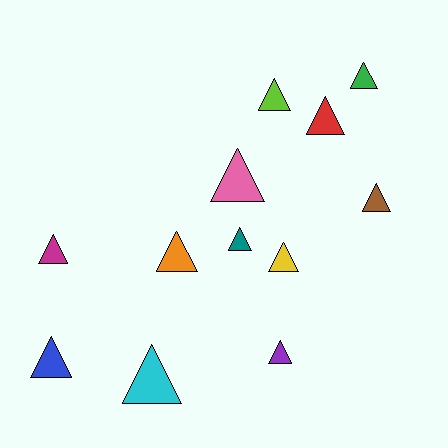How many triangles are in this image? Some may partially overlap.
There are 12 triangles.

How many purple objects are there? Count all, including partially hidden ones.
There is 1 purple object.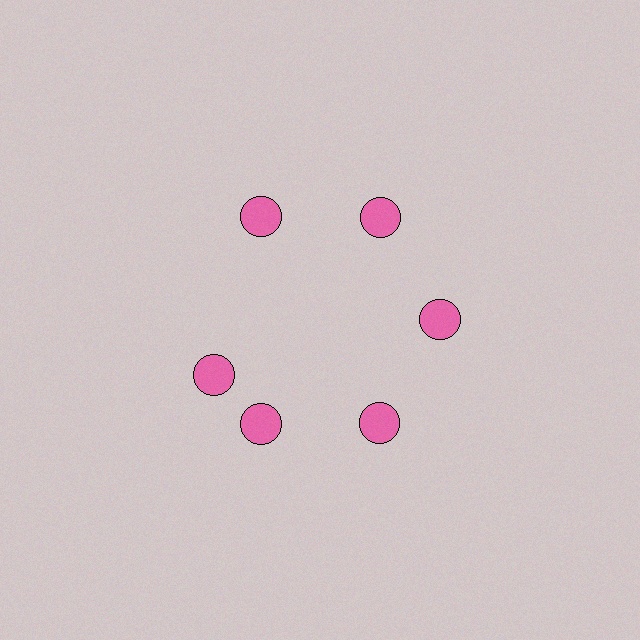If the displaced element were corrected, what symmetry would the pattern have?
It would have 6-fold rotational symmetry — the pattern would map onto itself every 60 degrees.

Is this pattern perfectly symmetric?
No. The 6 pink circles are arranged in a ring, but one element near the 9 o'clock position is rotated out of alignment along the ring, breaking the 6-fold rotational symmetry.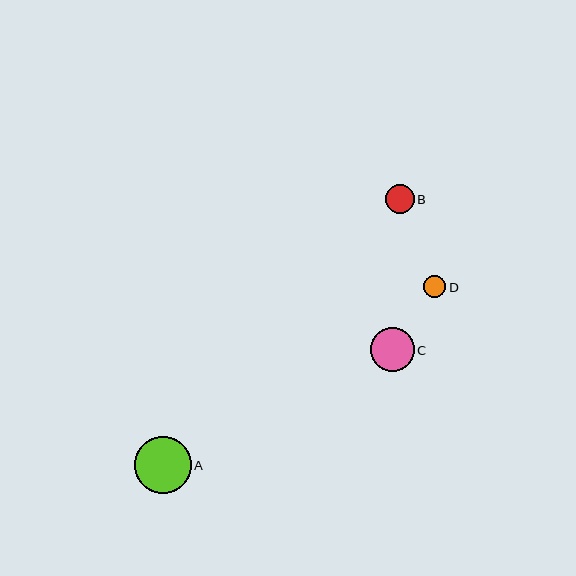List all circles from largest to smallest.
From largest to smallest: A, C, B, D.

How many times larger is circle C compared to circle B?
Circle C is approximately 1.5 times the size of circle B.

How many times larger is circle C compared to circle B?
Circle C is approximately 1.5 times the size of circle B.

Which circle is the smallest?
Circle D is the smallest with a size of approximately 22 pixels.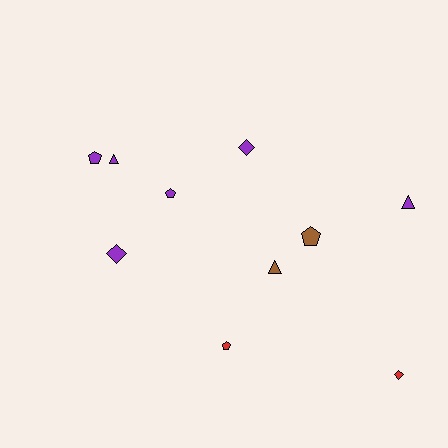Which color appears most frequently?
Purple, with 6 objects.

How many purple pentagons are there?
There are 2 purple pentagons.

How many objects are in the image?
There are 10 objects.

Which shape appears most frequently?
Pentagon, with 4 objects.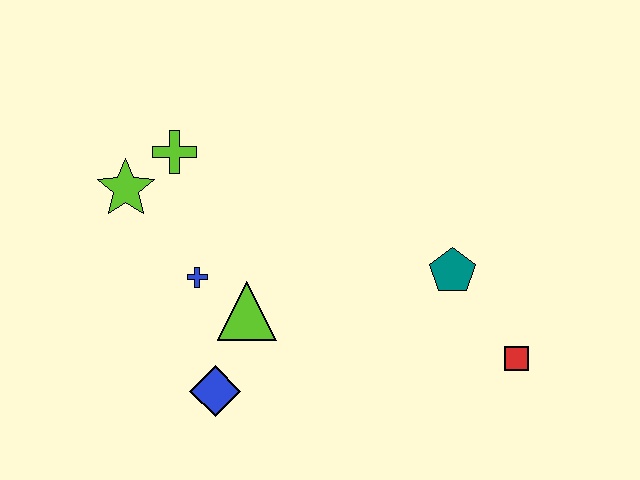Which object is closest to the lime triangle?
The blue cross is closest to the lime triangle.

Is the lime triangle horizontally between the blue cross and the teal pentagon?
Yes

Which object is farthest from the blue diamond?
The red square is farthest from the blue diamond.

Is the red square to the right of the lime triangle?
Yes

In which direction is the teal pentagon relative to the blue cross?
The teal pentagon is to the right of the blue cross.